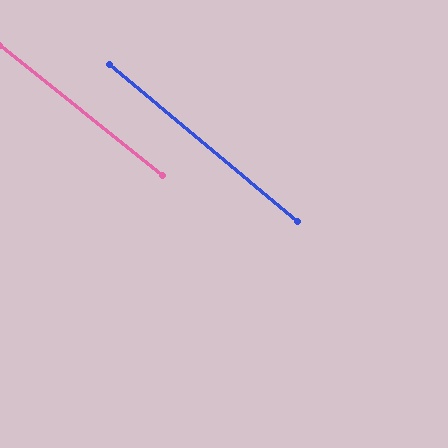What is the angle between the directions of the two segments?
Approximately 1 degree.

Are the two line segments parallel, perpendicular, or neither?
Parallel — their directions differ by only 1.5°.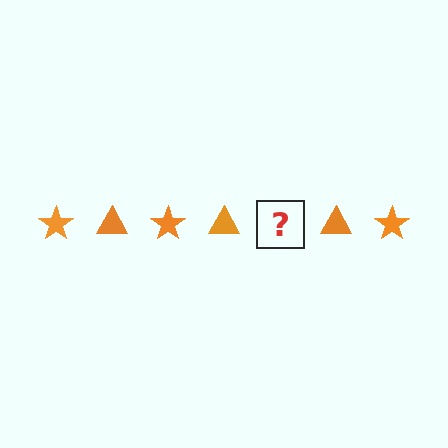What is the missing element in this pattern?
The missing element is an orange star.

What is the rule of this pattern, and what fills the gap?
The rule is that the pattern cycles through star, triangle shapes in orange. The gap should be filled with an orange star.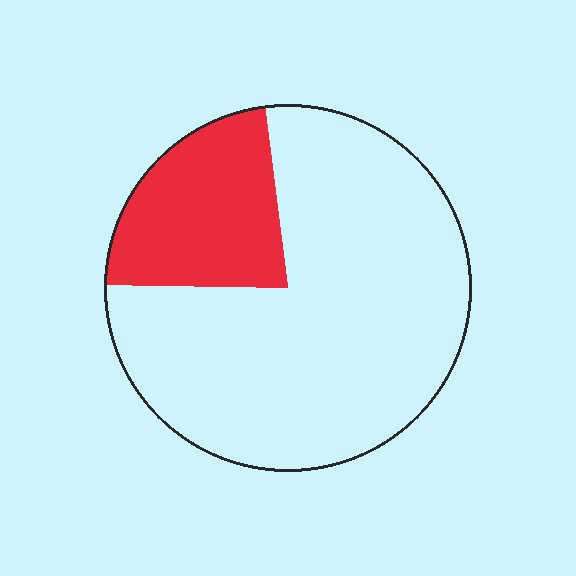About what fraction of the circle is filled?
About one quarter (1/4).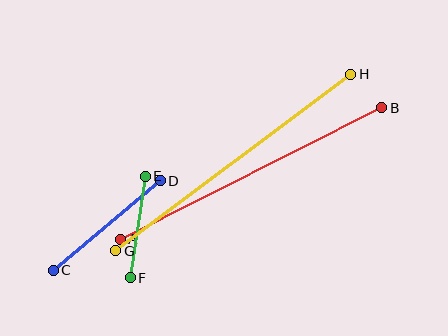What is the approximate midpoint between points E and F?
The midpoint is at approximately (138, 227) pixels.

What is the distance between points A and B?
The distance is approximately 293 pixels.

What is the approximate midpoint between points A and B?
The midpoint is at approximately (251, 173) pixels.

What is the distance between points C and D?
The distance is approximately 139 pixels.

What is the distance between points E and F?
The distance is approximately 102 pixels.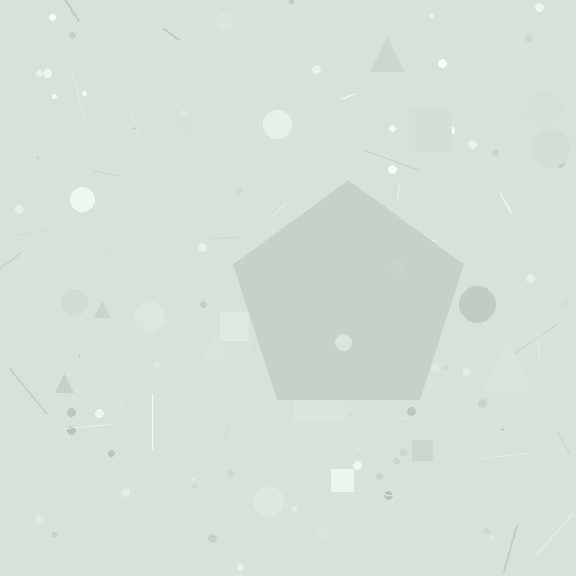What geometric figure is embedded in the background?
A pentagon is embedded in the background.